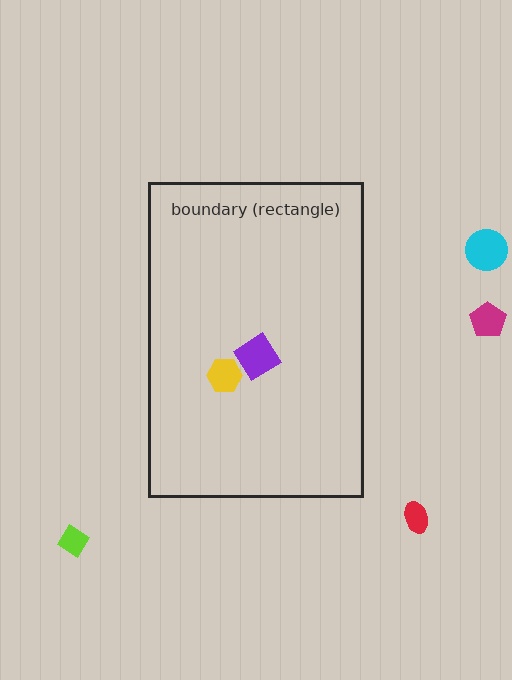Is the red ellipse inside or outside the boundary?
Outside.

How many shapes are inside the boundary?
2 inside, 4 outside.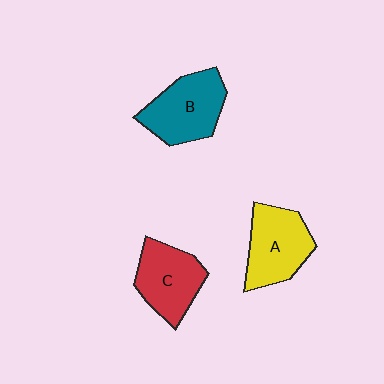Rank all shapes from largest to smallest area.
From largest to smallest: B (teal), A (yellow), C (red).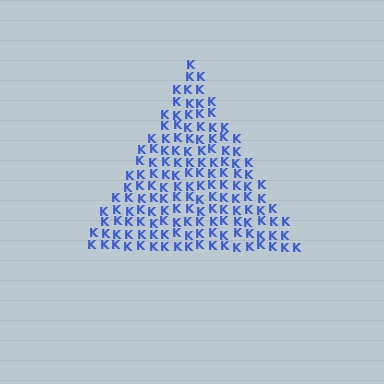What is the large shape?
The large shape is a triangle.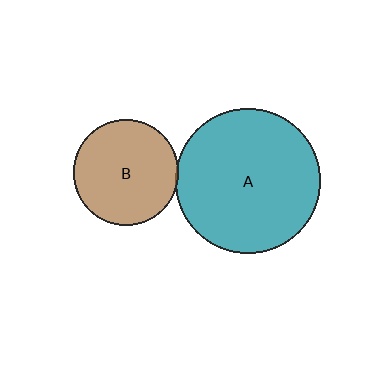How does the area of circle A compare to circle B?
Approximately 1.9 times.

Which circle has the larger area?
Circle A (teal).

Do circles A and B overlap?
Yes.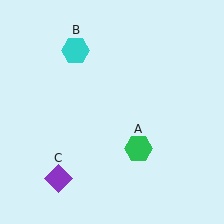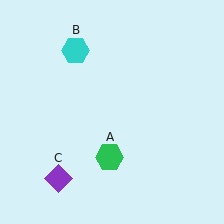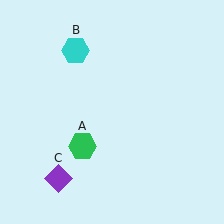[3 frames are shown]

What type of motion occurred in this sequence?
The green hexagon (object A) rotated clockwise around the center of the scene.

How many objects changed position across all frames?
1 object changed position: green hexagon (object A).